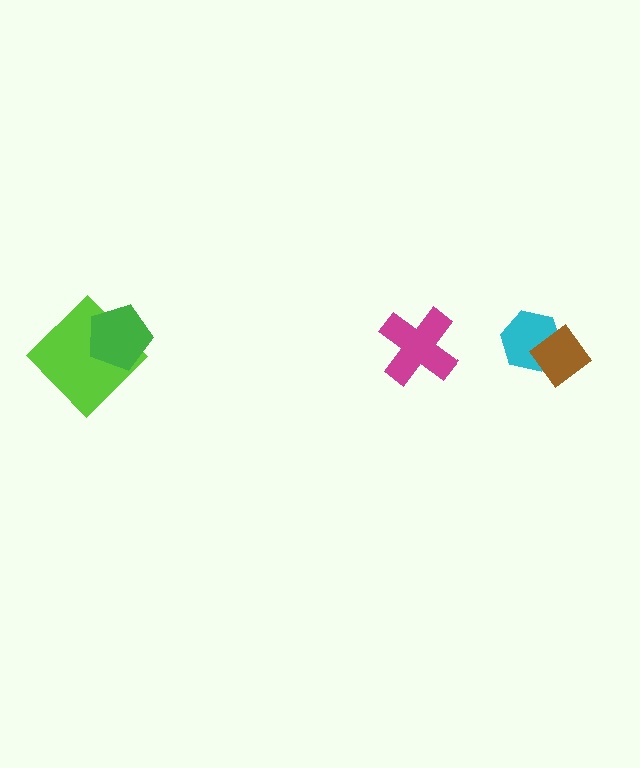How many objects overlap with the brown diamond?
1 object overlaps with the brown diamond.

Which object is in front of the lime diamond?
The green pentagon is in front of the lime diamond.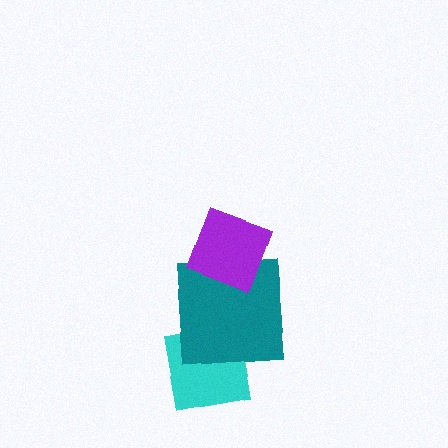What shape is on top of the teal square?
The purple diamond is on top of the teal square.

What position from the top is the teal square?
The teal square is 2nd from the top.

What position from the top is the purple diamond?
The purple diamond is 1st from the top.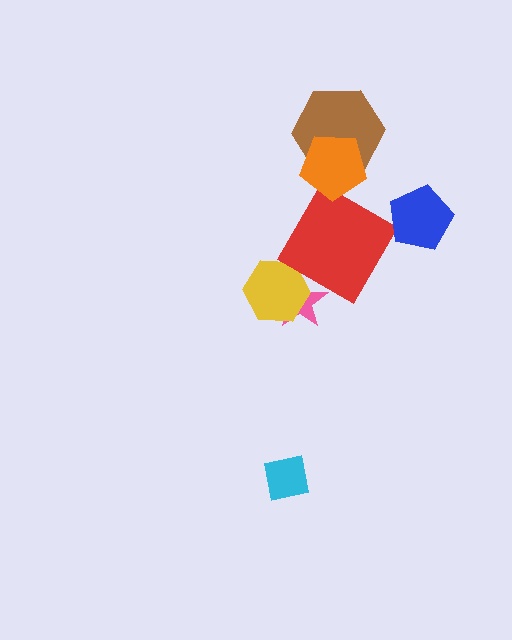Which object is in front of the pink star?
The yellow hexagon is in front of the pink star.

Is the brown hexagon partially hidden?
Yes, it is partially covered by another shape.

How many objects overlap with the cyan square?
0 objects overlap with the cyan square.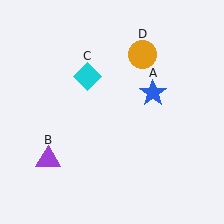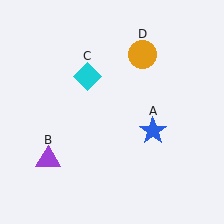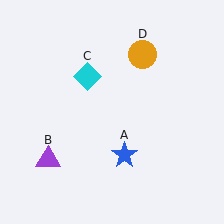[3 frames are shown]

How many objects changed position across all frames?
1 object changed position: blue star (object A).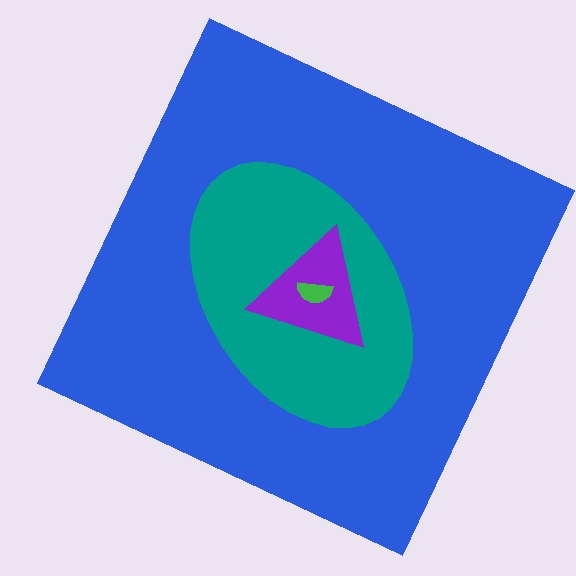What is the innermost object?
The green semicircle.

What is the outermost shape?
The blue square.